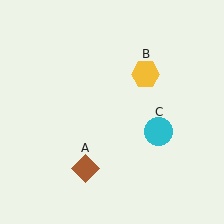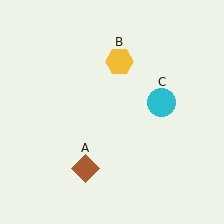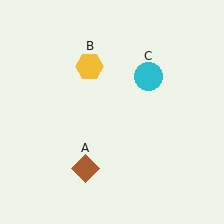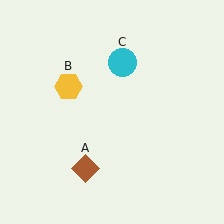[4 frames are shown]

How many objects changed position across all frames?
2 objects changed position: yellow hexagon (object B), cyan circle (object C).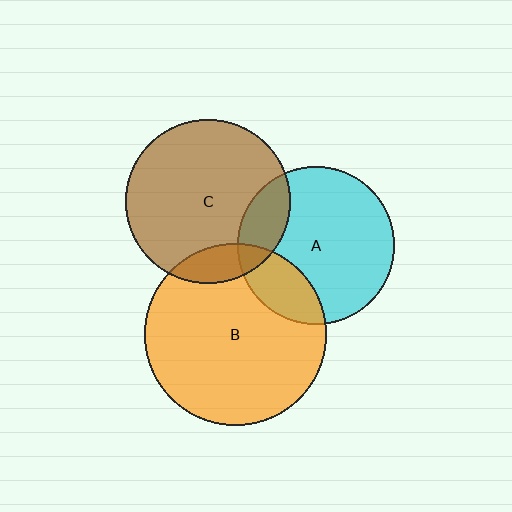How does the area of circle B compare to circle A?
Approximately 1.3 times.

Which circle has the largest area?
Circle B (orange).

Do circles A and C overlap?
Yes.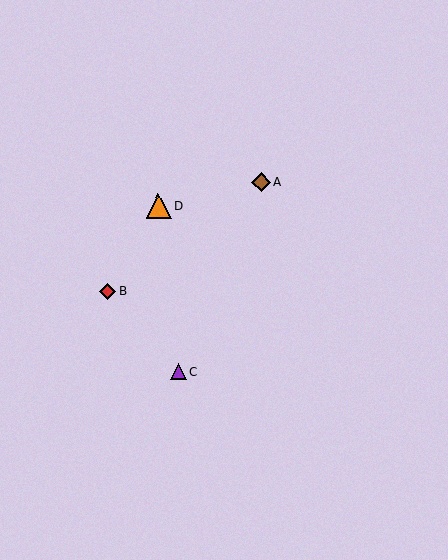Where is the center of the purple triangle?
The center of the purple triangle is at (178, 372).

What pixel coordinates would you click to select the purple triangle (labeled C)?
Click at (178, 372) to select the purple triangle C.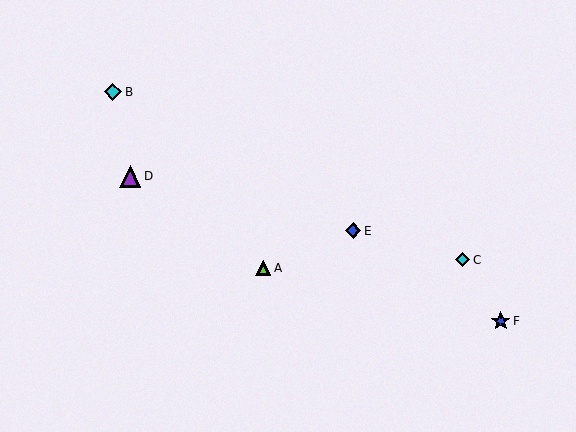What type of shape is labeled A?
Shape A is a lime triangle.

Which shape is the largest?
The purple triangle (labeled D) is the largest.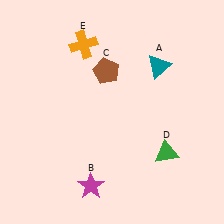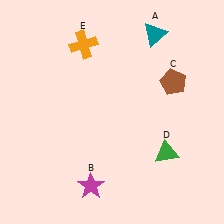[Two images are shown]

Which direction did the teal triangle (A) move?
The teal triangle (A) moved up.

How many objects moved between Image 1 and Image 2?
2 objects moved between the two images.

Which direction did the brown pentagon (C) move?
The brown pentagon (C) moved right.